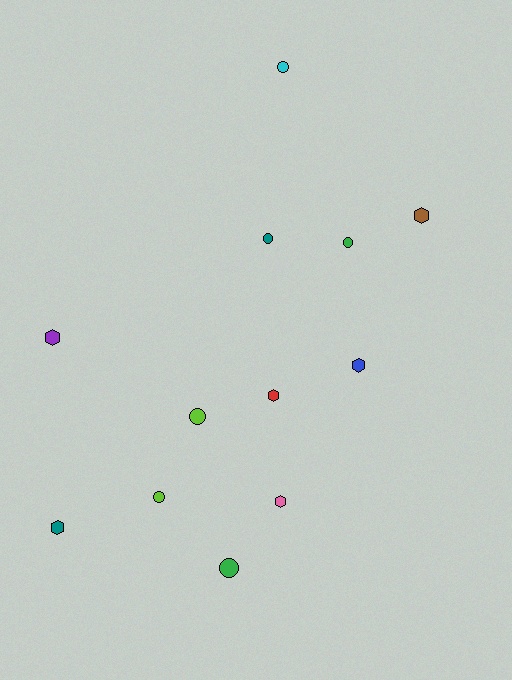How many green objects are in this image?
There are 2 green objects.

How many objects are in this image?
There are 12 objects.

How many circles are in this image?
There are 6 circles.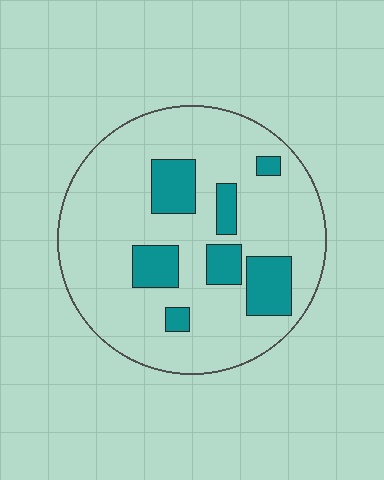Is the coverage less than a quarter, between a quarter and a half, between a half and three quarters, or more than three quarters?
Less than a quarter.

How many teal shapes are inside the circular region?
7.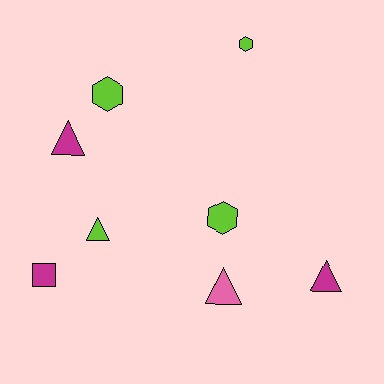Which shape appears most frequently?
Triangle, with 4 objects.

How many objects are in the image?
There are 8 objects.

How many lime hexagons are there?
There are 3 lime hexagons.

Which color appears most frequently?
Lime, with 4 objects.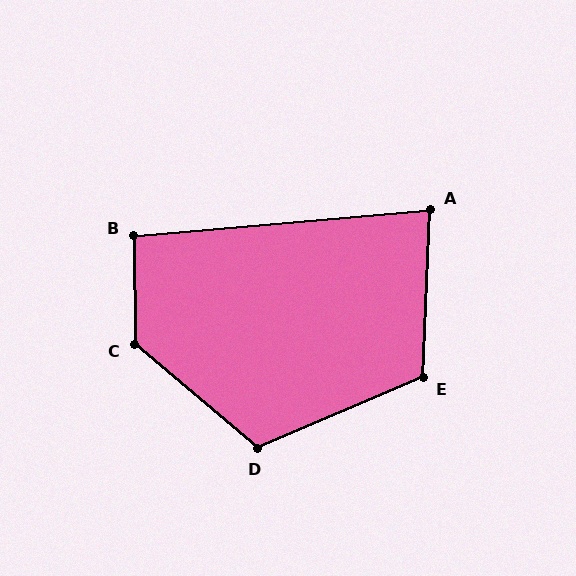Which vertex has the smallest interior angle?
A, at approximately 83 degrees.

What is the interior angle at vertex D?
Approximately 117 degrees (obtuse).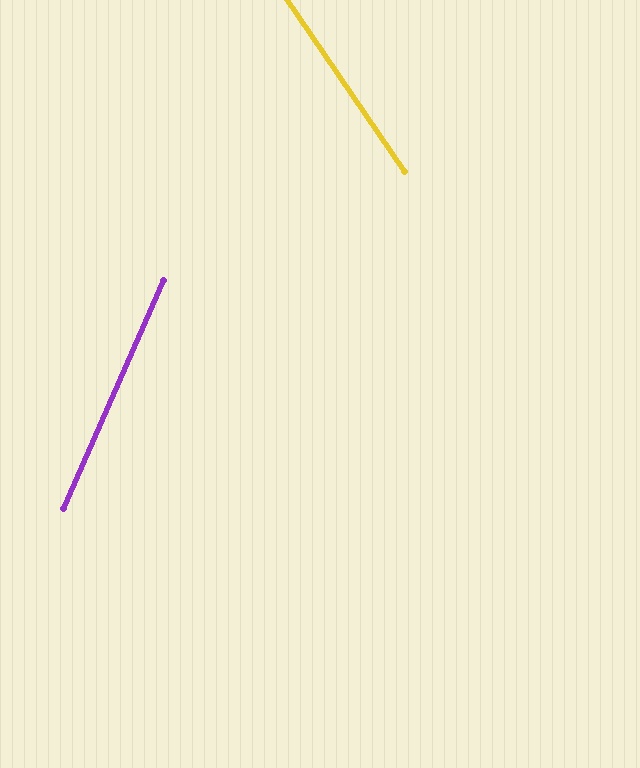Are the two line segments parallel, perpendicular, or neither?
Neither parallel nor perpendicular — they differ by about 58°.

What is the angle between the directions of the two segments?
Approximately 58 degrees.